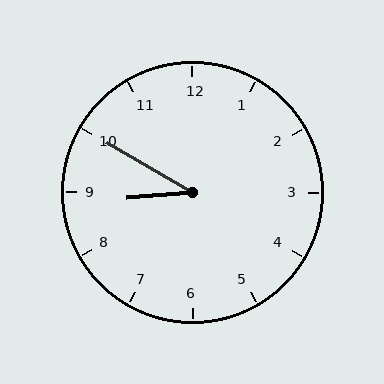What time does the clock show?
8:50.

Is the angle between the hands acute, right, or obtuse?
It is acute.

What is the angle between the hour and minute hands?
Approximately 35 degrees.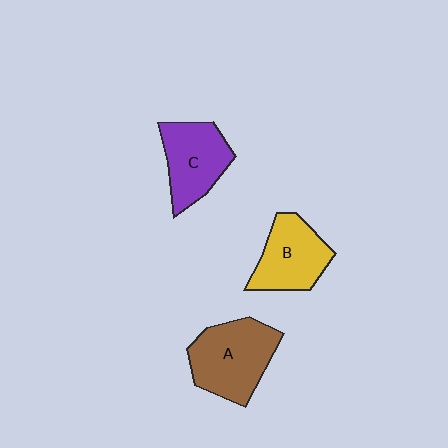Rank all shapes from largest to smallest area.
From largest to smallest: A (brown), C (purple), B (yellow).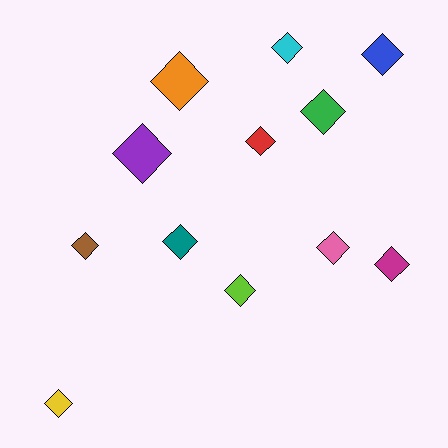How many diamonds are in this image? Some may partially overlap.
There are 12 diamonds.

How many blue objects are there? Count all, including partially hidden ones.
There is 1 blue object.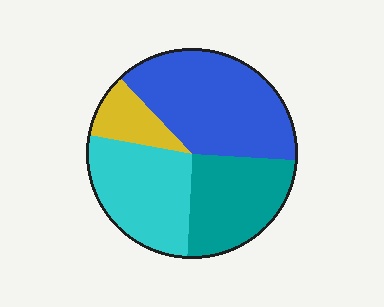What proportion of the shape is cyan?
Cyan takes up about one quarter (1/4) of the shape.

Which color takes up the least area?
Yellow, at roughly 10%.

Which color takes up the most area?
Blue, at roughly 40%.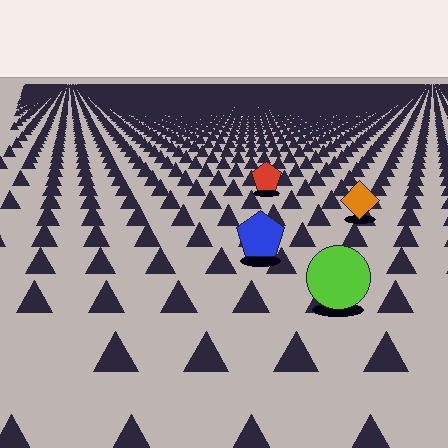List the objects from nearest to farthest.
From nearest to farthest: the lime circle, the blue pentagon, the orange diamond, the red pentagon.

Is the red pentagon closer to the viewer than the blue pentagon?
No. The blue pentagon is closer — you can tell from the texture gradient: the ground texture is coarser near it.